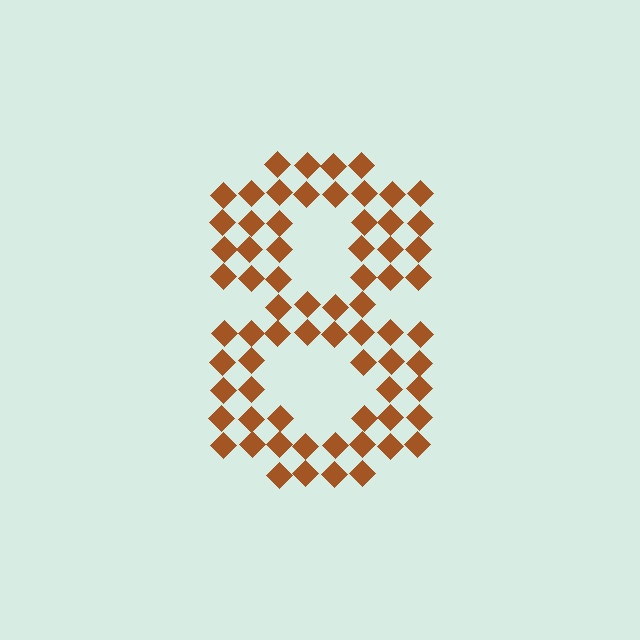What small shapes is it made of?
It is made of small diamonds.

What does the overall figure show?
The overall figure shows the digit 8.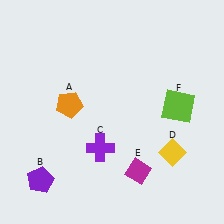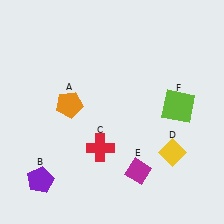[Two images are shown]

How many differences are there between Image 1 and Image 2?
There is 1 difference between the two images.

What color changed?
The cross (C) changed from purple in Image 1 to red in Image 2.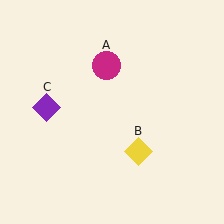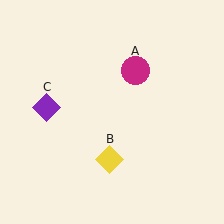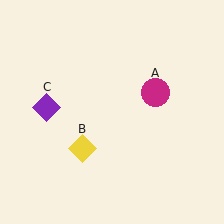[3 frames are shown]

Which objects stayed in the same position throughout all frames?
Purple diamond (object C) remained stationary.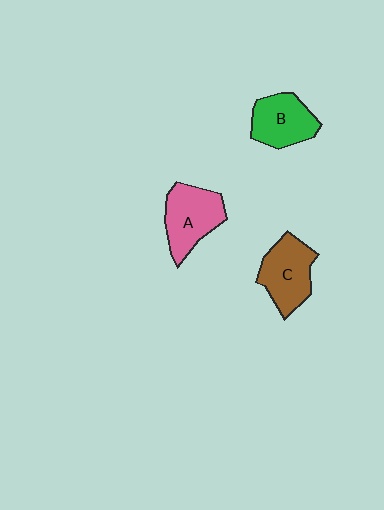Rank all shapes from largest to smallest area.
From largest to smallest: A (pink), C (brown), B (green).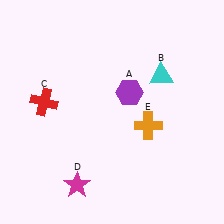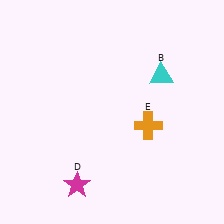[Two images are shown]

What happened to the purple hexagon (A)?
The purple hexagon (A) was removed in Image 2. It was in the top-right area of Image 1.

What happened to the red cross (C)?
The red cross (C) was removed in Image 2. It was in the top-left area of Image 1.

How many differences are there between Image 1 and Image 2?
There are 2 differences between the two images.